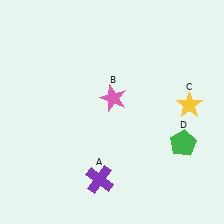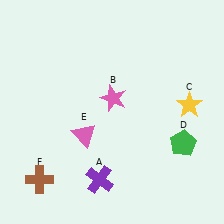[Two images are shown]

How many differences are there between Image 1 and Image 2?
There are 2 differences between the two images.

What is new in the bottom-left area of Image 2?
A brown cross (F) was added in the bottom-left area of Image 2.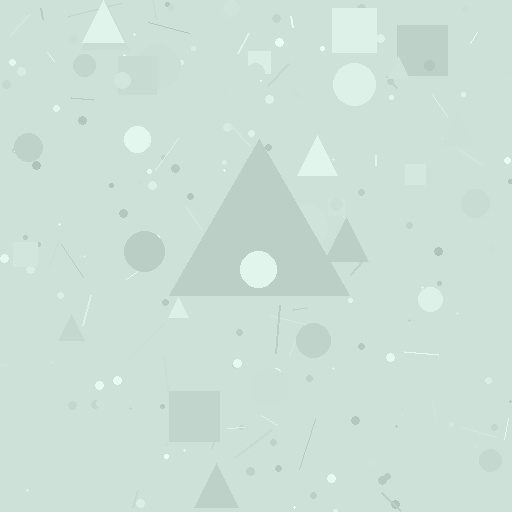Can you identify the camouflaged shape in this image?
The camouflaged shape is a triangle.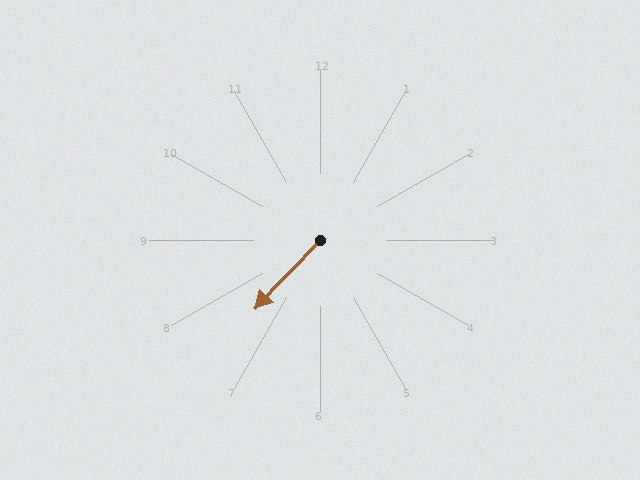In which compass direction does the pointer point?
Southwest.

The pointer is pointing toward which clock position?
Roughly 7 o'clock.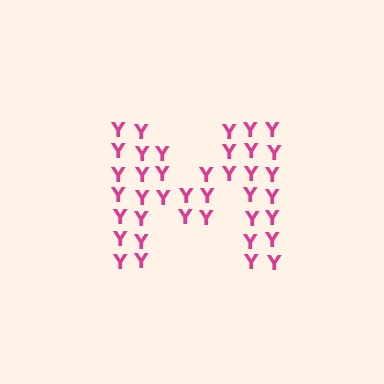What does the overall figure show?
The overall figure shows the letter M.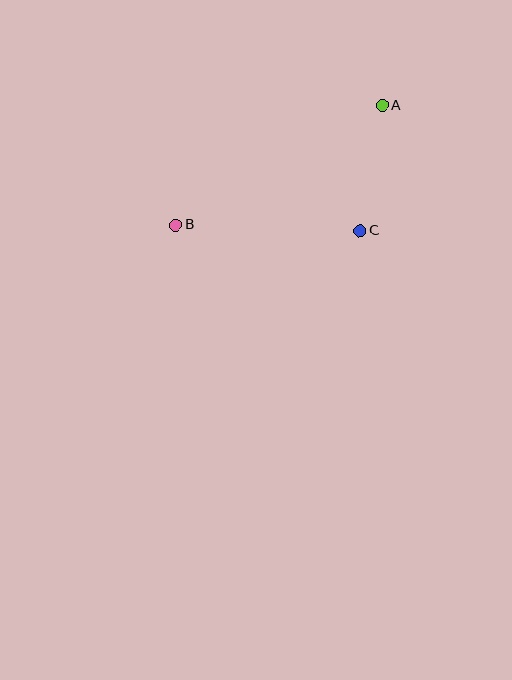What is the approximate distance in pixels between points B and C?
The distance between B and C is approximately 185 pixels.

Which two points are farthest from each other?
Points A and B are farthest from each other.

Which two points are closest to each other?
Points A and C are closest to each other.